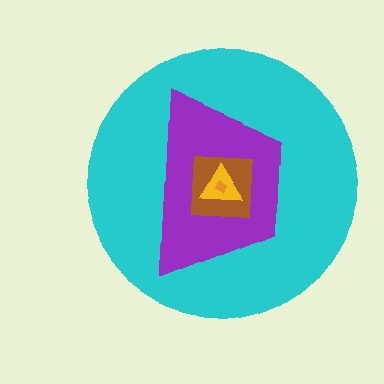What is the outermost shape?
The cyan circle.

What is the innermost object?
The orange diamond.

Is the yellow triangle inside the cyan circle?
Yes.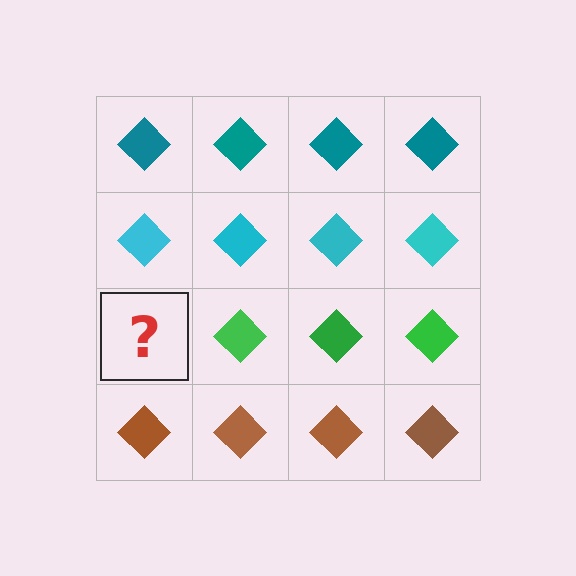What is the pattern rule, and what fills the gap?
The rule is that each row has a consistent color. The gap should be filled with a green diamond.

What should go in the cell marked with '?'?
The missing cell should contain a green diamond.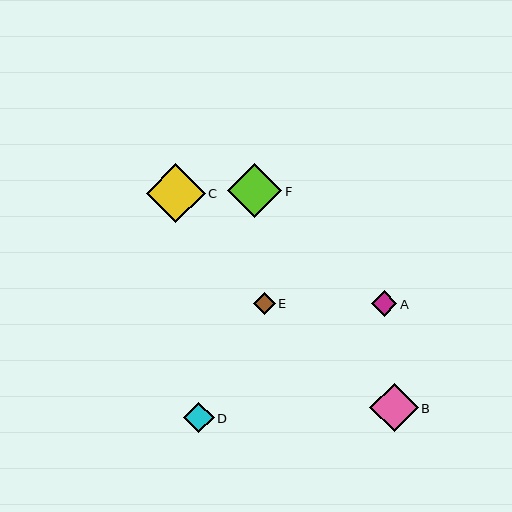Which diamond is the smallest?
Diamond E is the smallest with a size of approximately 22 pixels.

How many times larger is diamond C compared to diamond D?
Diamond C is approximately 1.9 times the size of diamond D.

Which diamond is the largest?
Diamond C is the largest with a size of approximately 59 pixels.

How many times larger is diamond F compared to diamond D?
Diamond F is approximately 1.8 times the size of diamond D.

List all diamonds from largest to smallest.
From largest to smallest: C, F, B, D, A, E.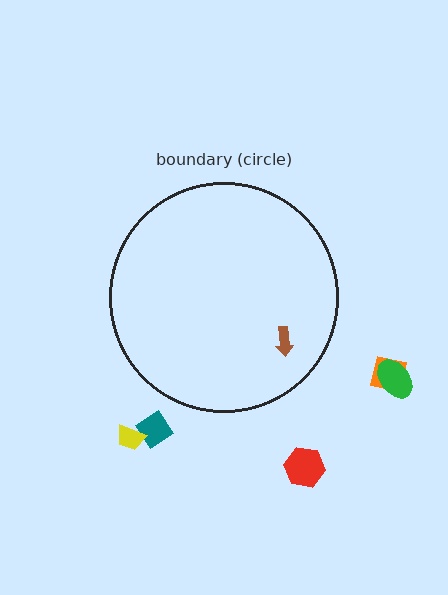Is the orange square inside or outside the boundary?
Outside.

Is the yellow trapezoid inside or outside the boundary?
Outside.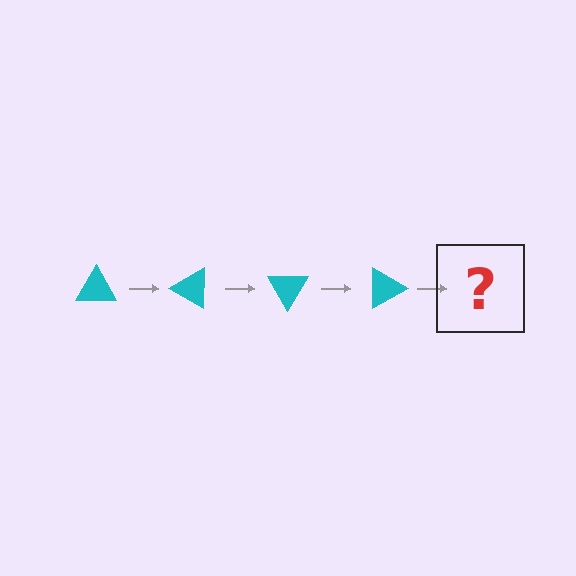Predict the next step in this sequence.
The next step is a cyan triangle rotated 120 degrees.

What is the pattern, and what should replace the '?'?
The pattern is that the triangle rotates 30 degrees each step. The '?' should be a cyan triangle rotated 120 degrees.